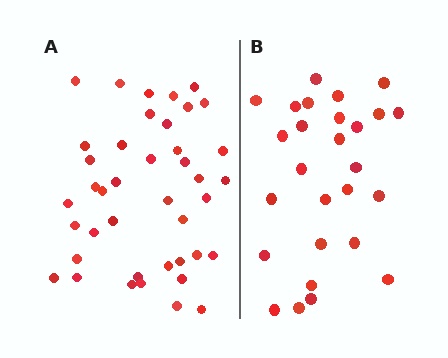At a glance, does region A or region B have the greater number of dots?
Region A (the left region) has more dots.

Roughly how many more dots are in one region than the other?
Region A has approximately 15 more dots than region B.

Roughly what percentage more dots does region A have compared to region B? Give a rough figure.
About 50% more.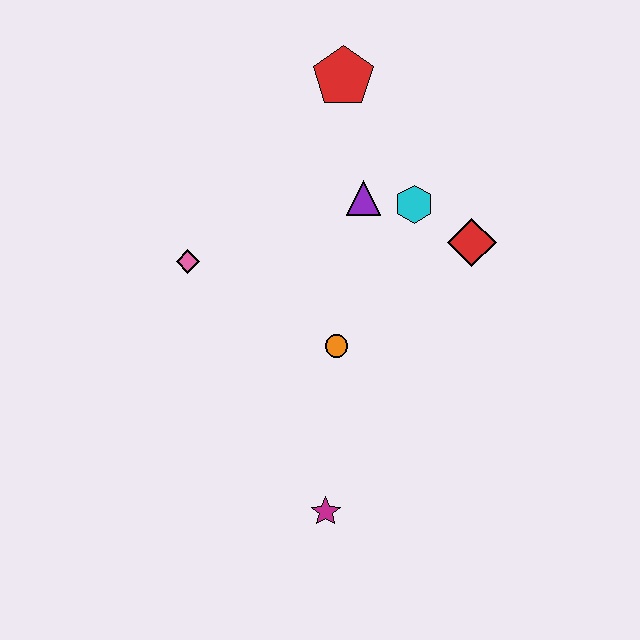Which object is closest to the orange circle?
The purple triangle is closest to the orange circle.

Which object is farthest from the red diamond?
The magenta star is farthest from the red diamond.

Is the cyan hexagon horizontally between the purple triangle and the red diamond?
Yes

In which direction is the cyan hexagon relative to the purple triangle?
The cyan hexagon is to the right of the purple triangle.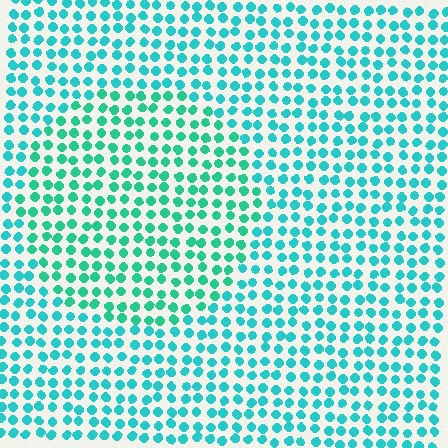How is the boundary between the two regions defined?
The boundary is defined purely by a slight shift in hue (about 21 degrees). Spacing, size, and orientation are identical on both sides.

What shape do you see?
I see a circle.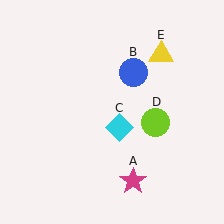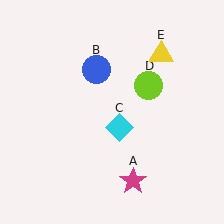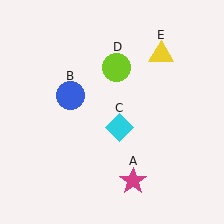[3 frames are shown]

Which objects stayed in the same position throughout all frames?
Magenta star (object A) and cyan diamond (object C) and yellow triangle (object E) remained stationary.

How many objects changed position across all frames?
2 objects changed position: blue circle (object B), lime circle (object D).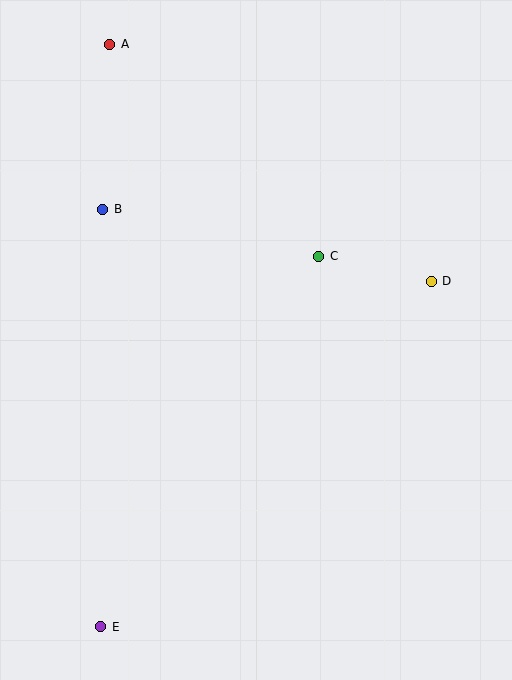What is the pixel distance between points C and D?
The distance between C and D is 115 pixels.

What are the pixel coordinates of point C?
Point C is at (319, 256).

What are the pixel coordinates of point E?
Point E is at (101, 627).